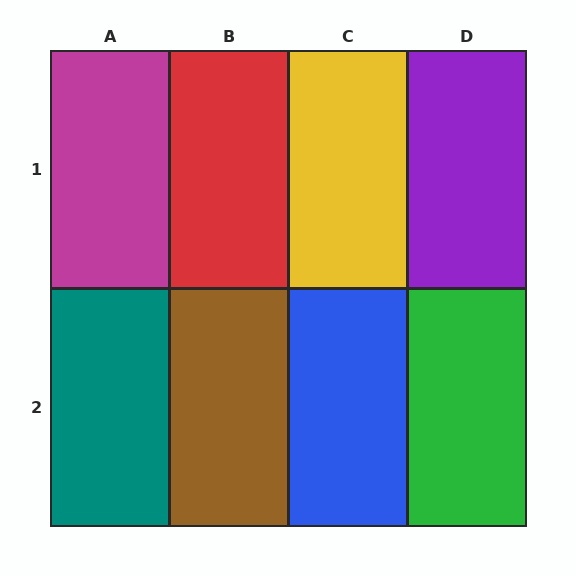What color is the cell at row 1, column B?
Red.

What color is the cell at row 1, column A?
Magenta.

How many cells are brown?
1 cell is brown.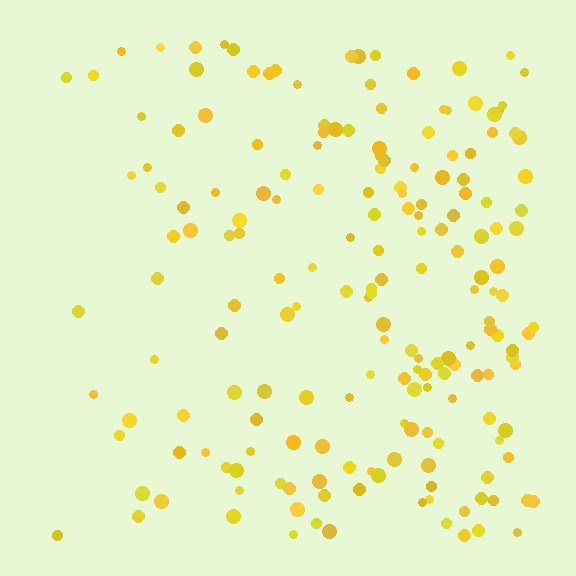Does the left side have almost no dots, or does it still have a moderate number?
Still a moderate number, just noticeably fewer than the right.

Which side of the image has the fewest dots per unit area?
The left.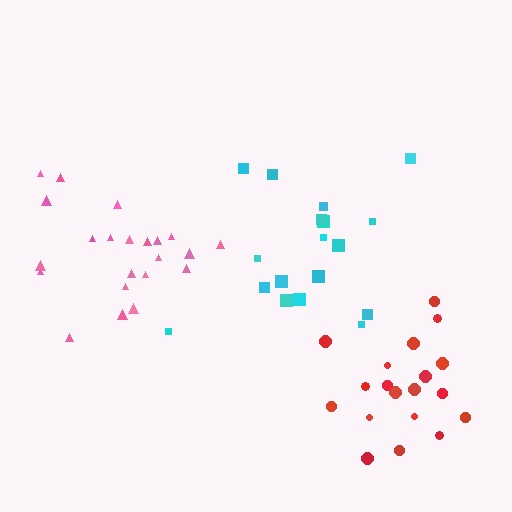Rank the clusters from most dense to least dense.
pink, red, cyan.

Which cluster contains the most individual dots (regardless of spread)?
Pink (22).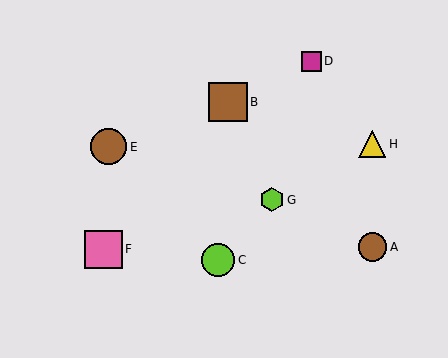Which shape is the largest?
The brown square (labeled B) is the largest.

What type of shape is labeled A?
Shape A is a brown circle.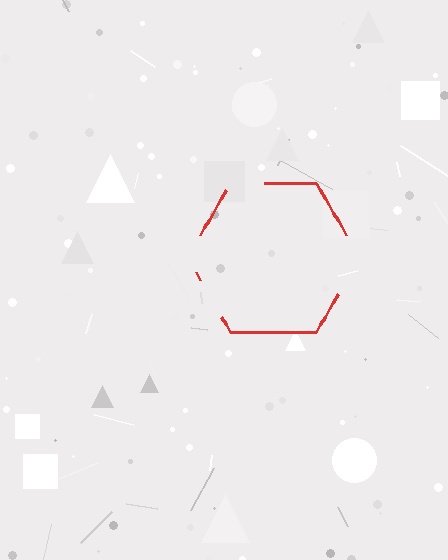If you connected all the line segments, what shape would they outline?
They would outline a hexagon.